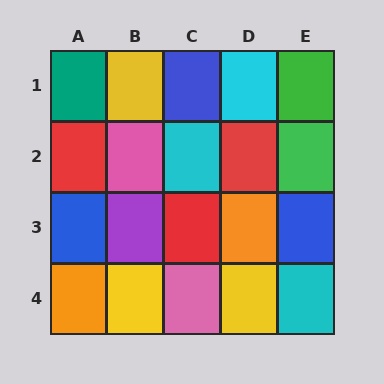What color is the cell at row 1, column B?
Yellow.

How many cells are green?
2 cells are green.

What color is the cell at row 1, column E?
Green.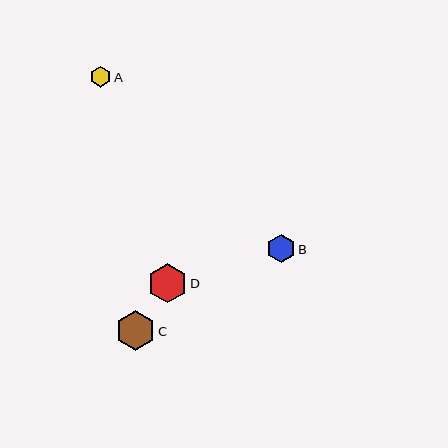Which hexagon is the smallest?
Hexagon A is the smallest with a size of approximately 21 pixels.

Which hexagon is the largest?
Hexagon C is the largest with a size of approximately 40 pixels.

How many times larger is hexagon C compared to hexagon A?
Hexagon C is approximately 1.9 times the size of hexagon A.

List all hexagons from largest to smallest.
From largest to smallest: C, D, B, A.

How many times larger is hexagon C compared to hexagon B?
Hexagon C is approximately 1.4 times the size of hexagon B.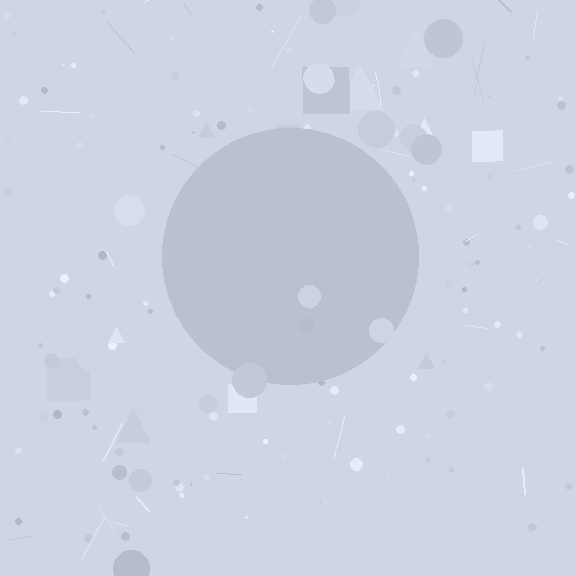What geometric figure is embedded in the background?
A circle is embedded in the background.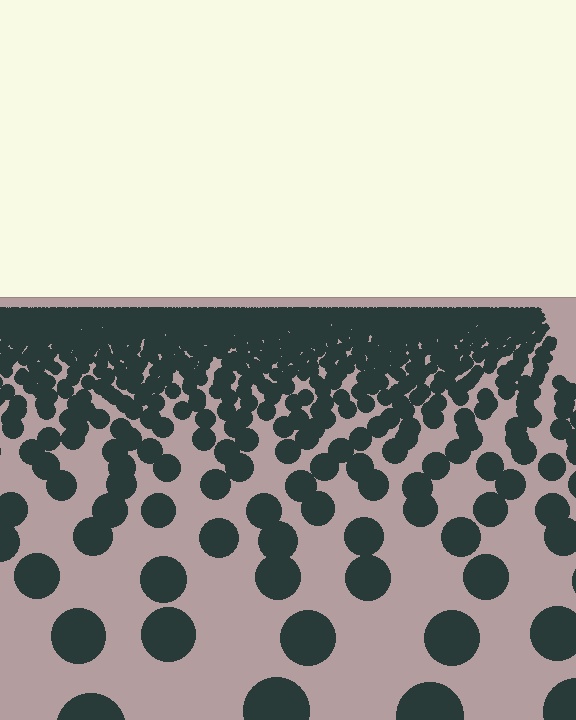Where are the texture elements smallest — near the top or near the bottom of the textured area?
Near the top.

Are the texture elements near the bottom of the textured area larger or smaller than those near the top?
Larger. Near the bottom, elements are closer to the viewer and appear at a bigger on-screen size.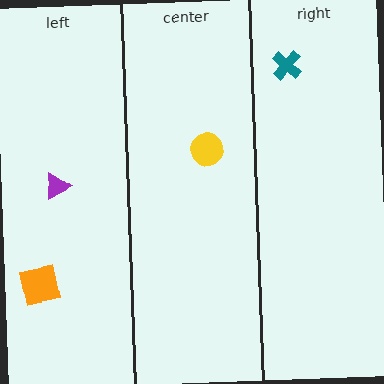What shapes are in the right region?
The teal cross.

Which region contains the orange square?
The left region.